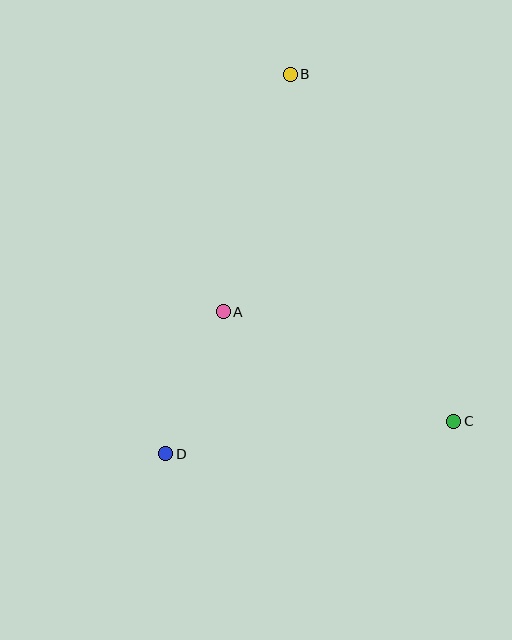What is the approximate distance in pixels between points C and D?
The distance between C and D is approximately 290 pixels.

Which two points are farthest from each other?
Points B and D are farthest from each other.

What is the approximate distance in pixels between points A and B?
The distance between A and B is approximately 247 pixels.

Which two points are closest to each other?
Points A and D are closest to each other.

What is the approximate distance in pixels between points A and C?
The distance between A and C is approximately 255 pixels.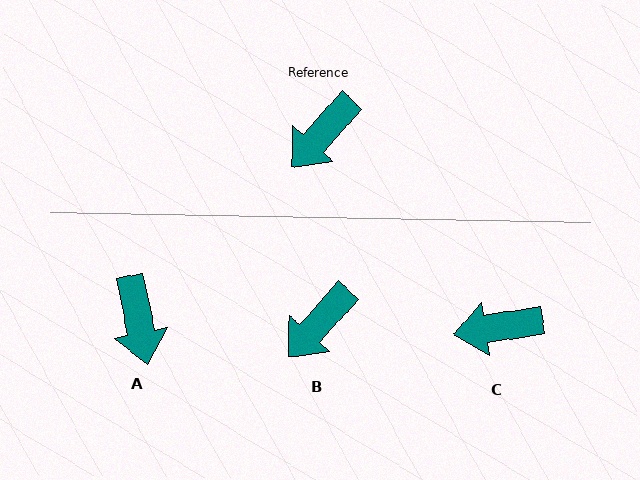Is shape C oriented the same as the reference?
No, it is off by about 39 degrees.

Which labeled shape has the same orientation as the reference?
B.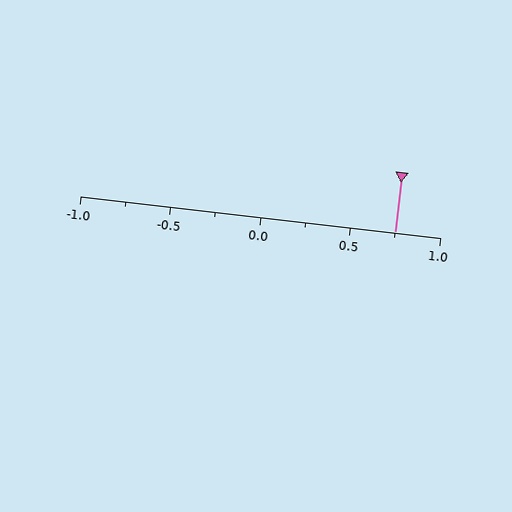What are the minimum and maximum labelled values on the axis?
The axis runs from -1.0 to 1.0.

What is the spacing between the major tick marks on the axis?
The major ticks are spaced 0.5 apart.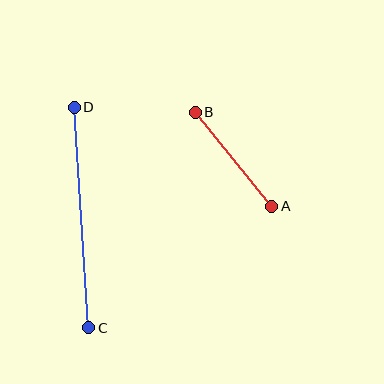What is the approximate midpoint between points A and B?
The midpoint is at approximately (233, 159) pixels.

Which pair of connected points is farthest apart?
Points C and D are farthest apart.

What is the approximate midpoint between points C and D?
The midpoint is at approximately (82, 217) pixels.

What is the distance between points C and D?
The distance is approximately 221 pixels.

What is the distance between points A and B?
The distance is approximately 121 pixels.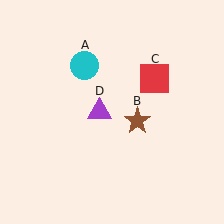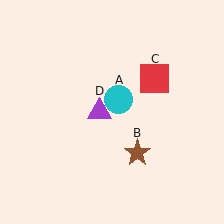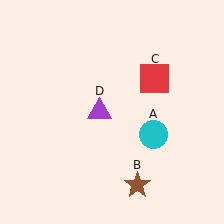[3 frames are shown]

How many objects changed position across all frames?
2 objects changed position: cyan circle (object A), brown star (object B).